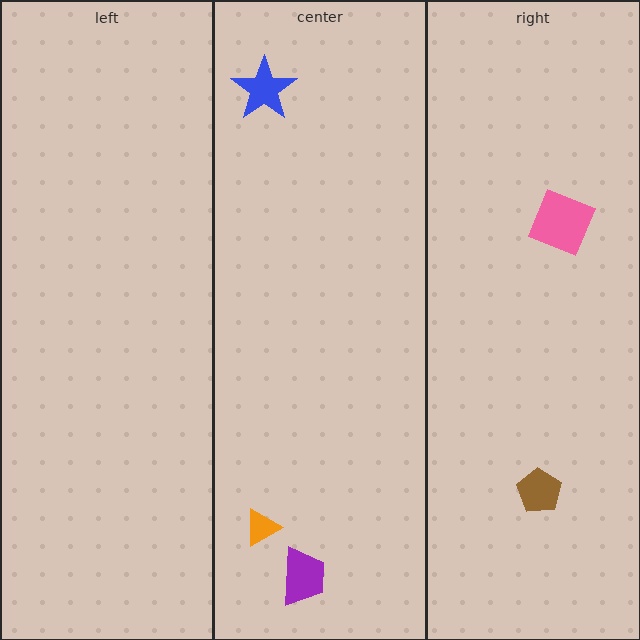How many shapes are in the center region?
3.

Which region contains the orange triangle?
The center region.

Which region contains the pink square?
The right region.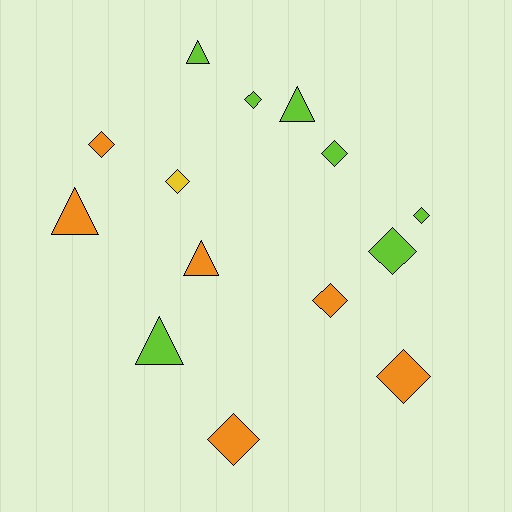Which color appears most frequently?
Lime, with 7 objects.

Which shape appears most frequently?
Diamond, with 9 objects.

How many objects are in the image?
There are 14 objects.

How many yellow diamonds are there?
There is 1 yellow diamond.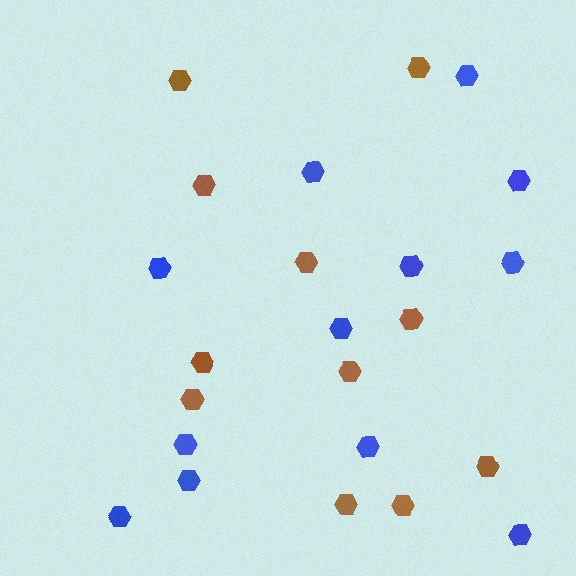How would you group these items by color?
There are 2 groups: one group of blue hexagons (12) and one group of brown hexagons (11).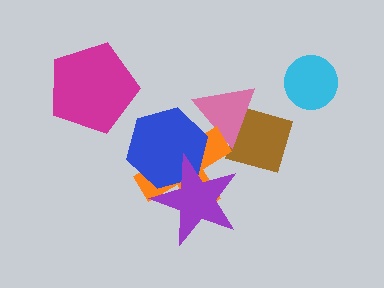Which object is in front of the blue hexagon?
The purple star is in front of the blue hexagon.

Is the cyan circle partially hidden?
No, no other shape covers it.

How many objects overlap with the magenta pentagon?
0 objects overlap with the magenta pentagon.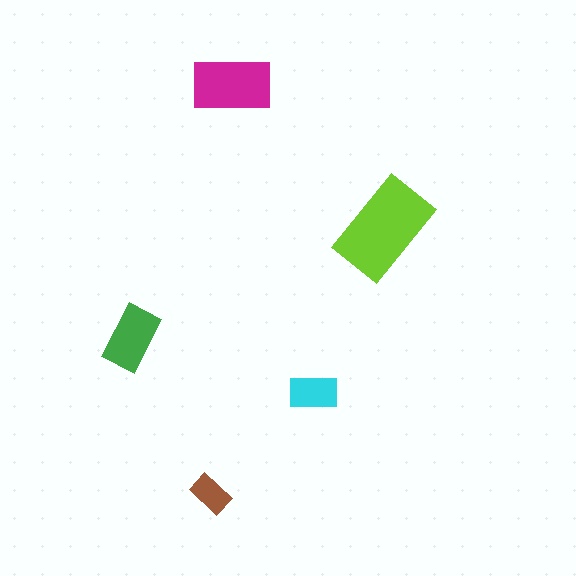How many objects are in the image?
There are 5 objects in the image.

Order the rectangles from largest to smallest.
the lime one, the magenta one, the green one, the cyan one, the brown one.